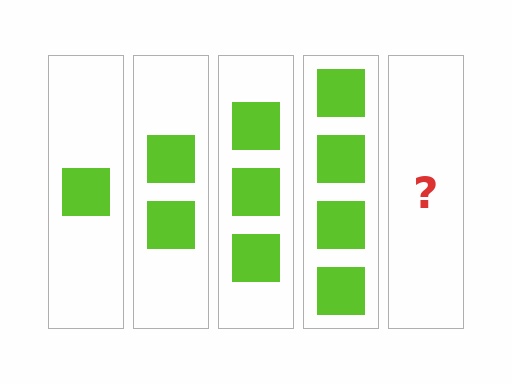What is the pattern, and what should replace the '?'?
The pattern is that each step adds one more square. The '?' should be 5 squares.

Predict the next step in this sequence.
The next step is 5 squares.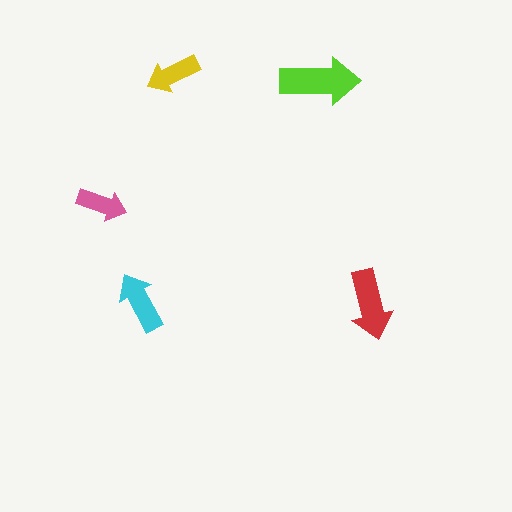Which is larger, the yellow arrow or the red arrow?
The red one.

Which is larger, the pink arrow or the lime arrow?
The lime one.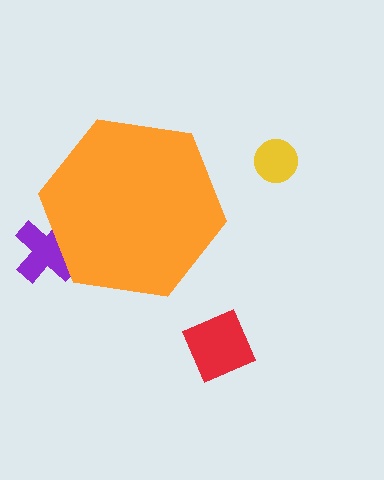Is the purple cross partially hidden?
Yes, the purple cross is partially hidden behind the orange hexagon.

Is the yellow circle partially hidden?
No, the yellow circle is fully visible.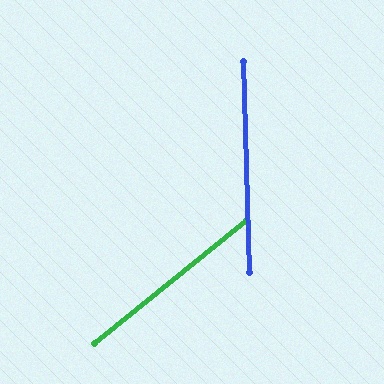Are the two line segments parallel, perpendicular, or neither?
Neither parallel nor perpendicular — they differ by about 53°.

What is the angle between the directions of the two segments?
Approximately 53 degrees.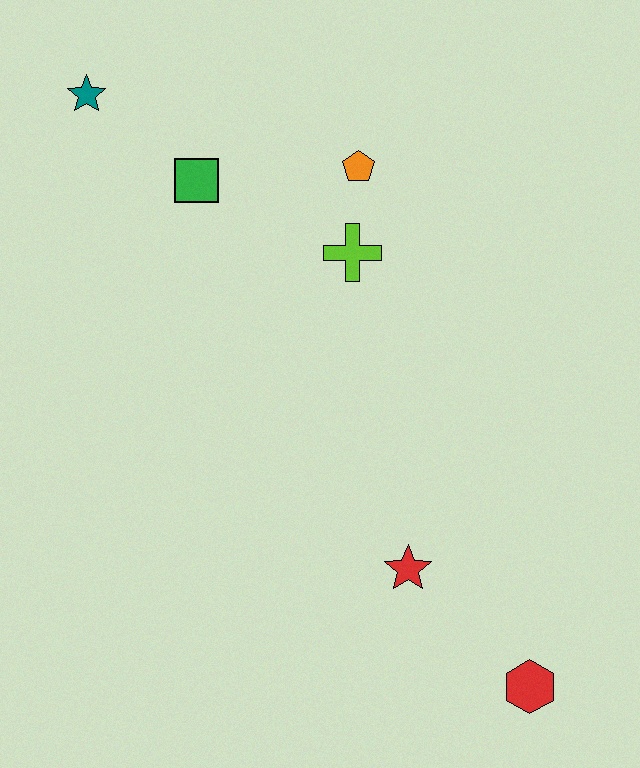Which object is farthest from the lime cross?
The red hexagon is farthest from the lime cross.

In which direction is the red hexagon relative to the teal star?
The red hexagon is below the teal star.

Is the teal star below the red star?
No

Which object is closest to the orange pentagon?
The lime cross is closest to the orange pentagon.